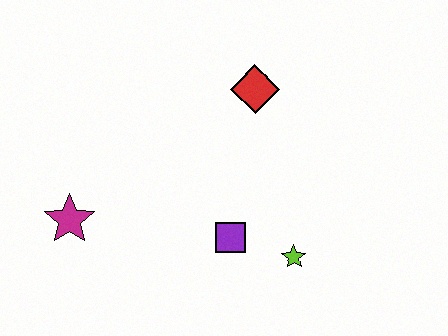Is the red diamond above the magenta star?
Yes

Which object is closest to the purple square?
The lime star is closest to the purple square.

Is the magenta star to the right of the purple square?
No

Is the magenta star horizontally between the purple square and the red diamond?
No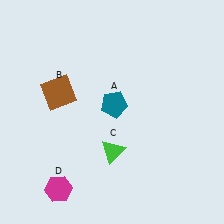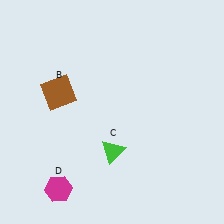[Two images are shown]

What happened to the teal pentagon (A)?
The teal pentagon (A) was removed in Image 2. It was in the top-right area of Image 1.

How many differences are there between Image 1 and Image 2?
There is 1 difference between the two images.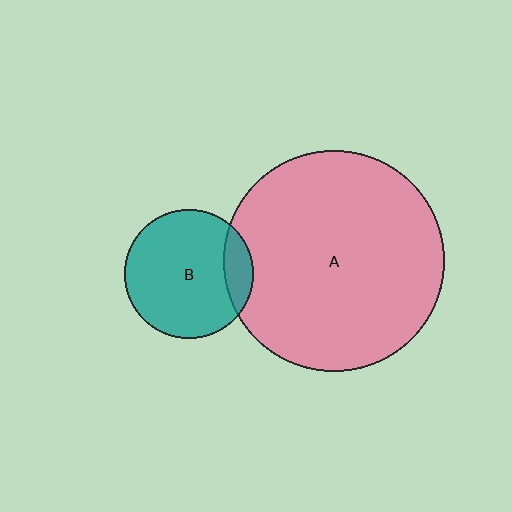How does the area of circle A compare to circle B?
Approximately 3.0 times.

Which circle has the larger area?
Circle A (pink).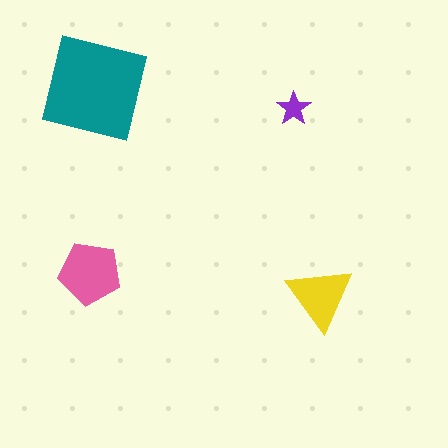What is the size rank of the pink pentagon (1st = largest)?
2nd.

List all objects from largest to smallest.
The teal square, the pink pentagon, the yellow triangle, the purple star.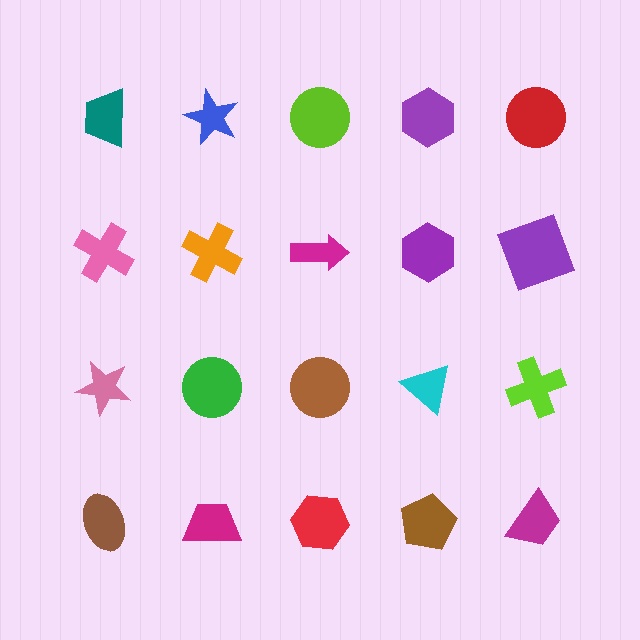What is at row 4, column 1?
A brown ellipse.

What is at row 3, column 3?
A brown circle.